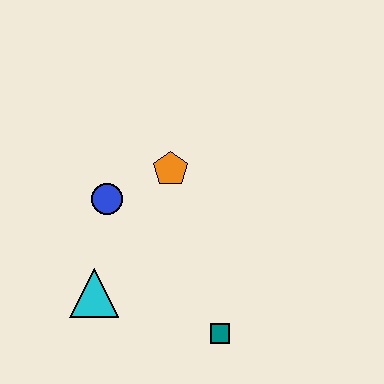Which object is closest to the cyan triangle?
The blue circle is closest to the cyan triangle.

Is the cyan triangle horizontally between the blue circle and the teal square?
No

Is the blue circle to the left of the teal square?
Yes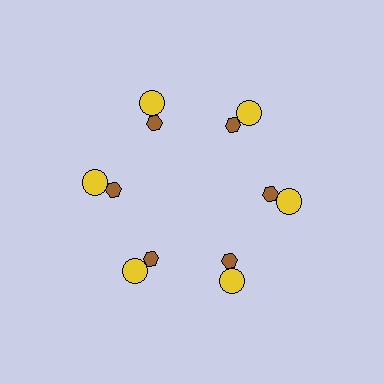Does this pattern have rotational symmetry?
Yes, this pattern has 6-fold rotational symmetry. It looks the same after rotating 60 degrees around the center.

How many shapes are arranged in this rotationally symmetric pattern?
There are 12 shapes, arranged in 6 groups of 2.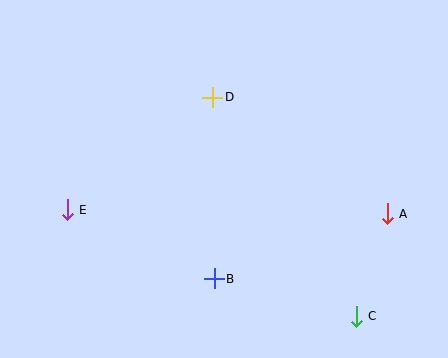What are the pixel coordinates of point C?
Point C is at (356, 316).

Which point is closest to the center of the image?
Point D at (213, 97) is closest to the center.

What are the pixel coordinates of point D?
Point D is at (213, 97).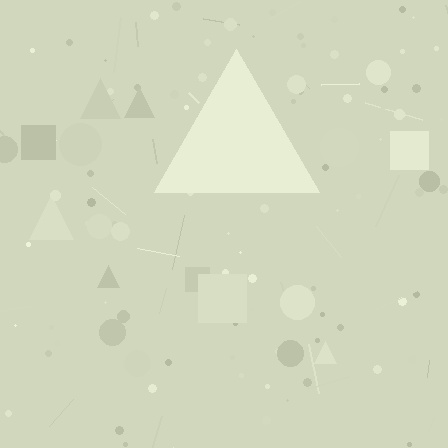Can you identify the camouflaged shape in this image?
The camouflaged shape is a triangle.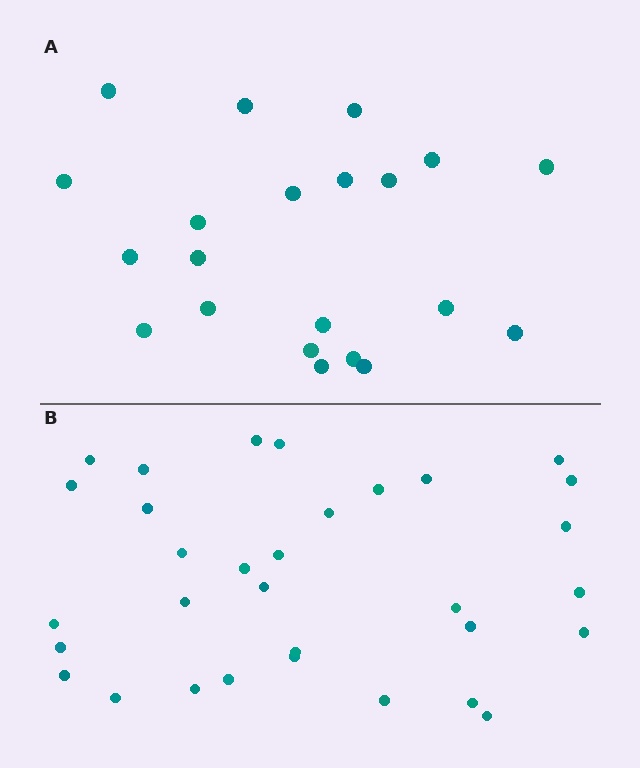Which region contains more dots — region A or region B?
Region B (the bottom region) has more dots.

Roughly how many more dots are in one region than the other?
Region B has roughly 12 or so more dots than region A.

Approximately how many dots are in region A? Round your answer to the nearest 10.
About 20 dots. (The exact count is 21, which rounds to 20.)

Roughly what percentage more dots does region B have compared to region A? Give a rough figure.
About 50% more.